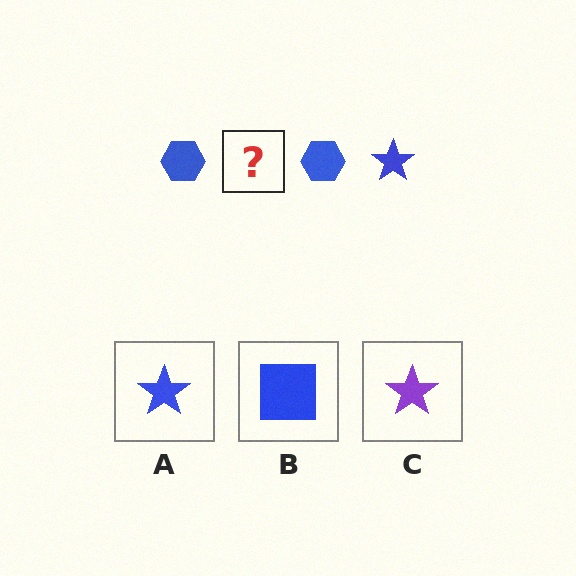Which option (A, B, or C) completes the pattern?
A.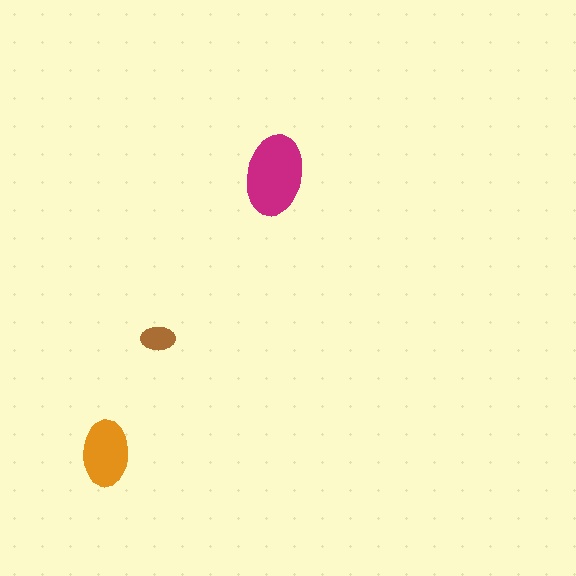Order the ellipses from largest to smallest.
the magenta one, the orange one, the brown one.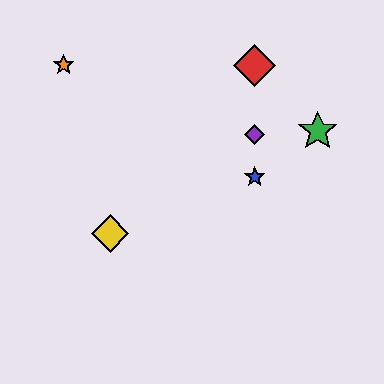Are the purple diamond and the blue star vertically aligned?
Yes, both are at x≈255.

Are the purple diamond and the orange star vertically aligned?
No, the purple diamond is at x≈255 and the orange star is at x≈64.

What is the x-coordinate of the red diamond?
The red diamond is at x≈255.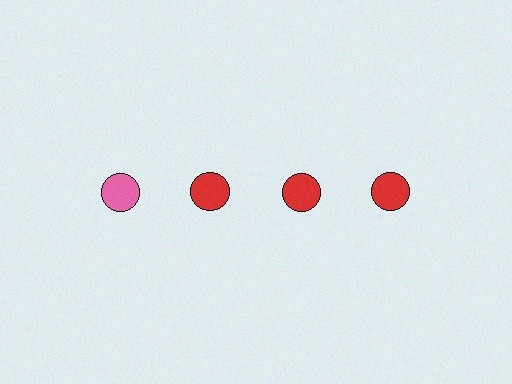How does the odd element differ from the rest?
It has a different color: pink instead of red.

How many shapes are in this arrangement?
There are 4 shapes arranged in a grid pattern.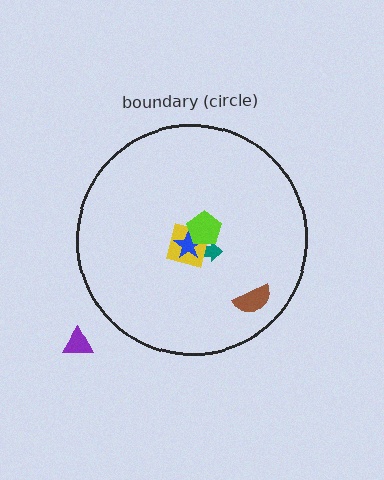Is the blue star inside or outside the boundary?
Inside.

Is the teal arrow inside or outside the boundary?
Inside.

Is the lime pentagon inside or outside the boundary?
Inside.